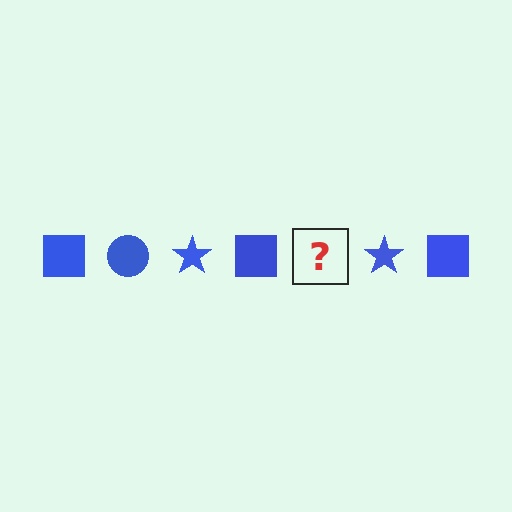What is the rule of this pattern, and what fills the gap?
The rule is that the pattern cycles through square, circle, star shapes in blue. The gap should be filled with a blue circle.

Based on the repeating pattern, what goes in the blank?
The blank should be a blue circle.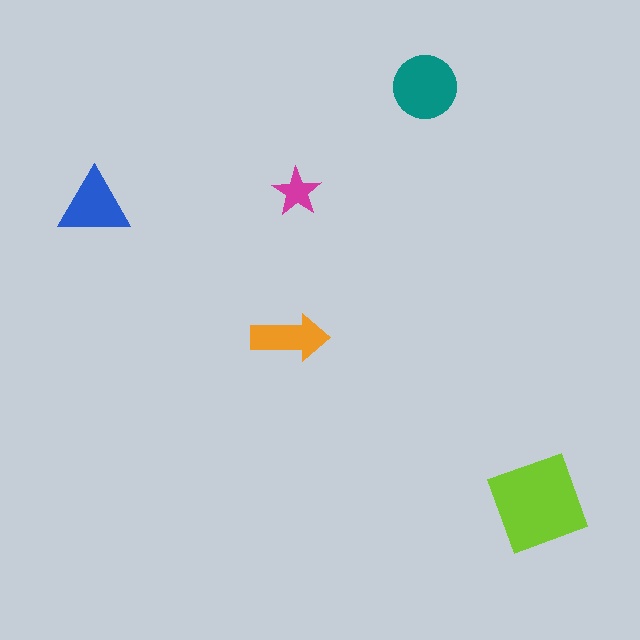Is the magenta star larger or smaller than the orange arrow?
Smaller.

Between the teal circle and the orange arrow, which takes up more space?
The teal circle.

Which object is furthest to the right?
The lime diamond is rightmost.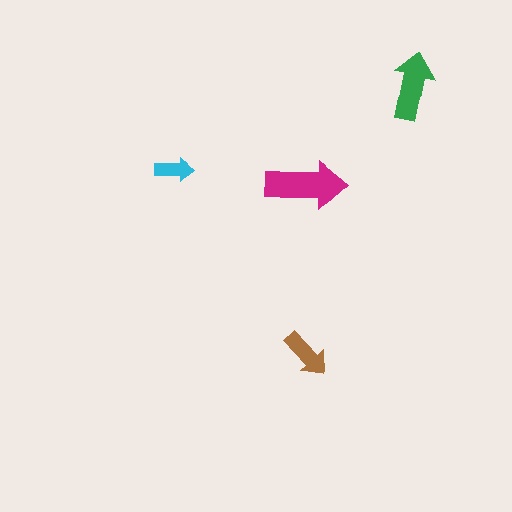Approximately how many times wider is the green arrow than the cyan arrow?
About 1.5 times wider.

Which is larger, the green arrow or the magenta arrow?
The magenta one.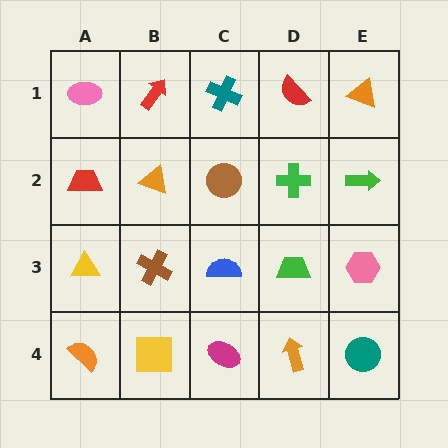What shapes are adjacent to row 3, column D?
A green cross (row 2, column D), an orange arrow (row 4, column D), a blue semicircle (row 3, column C), a pink hexagon (row 3, column E).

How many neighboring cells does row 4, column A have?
2.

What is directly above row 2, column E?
An orange triangle.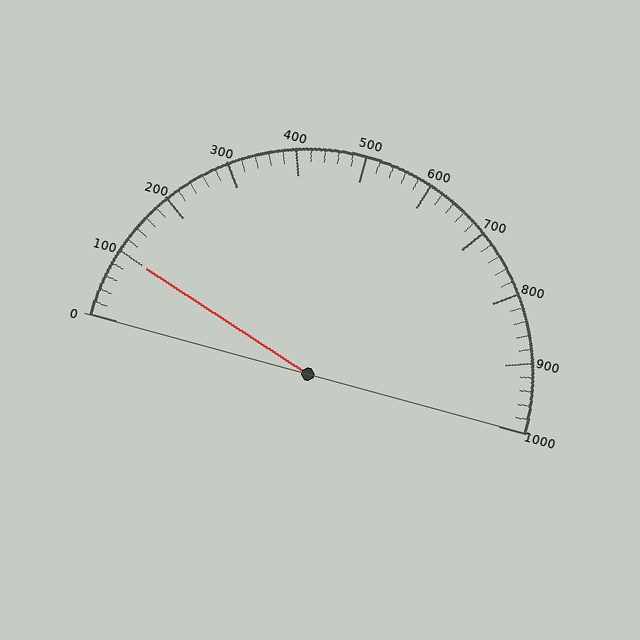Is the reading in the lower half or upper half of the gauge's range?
The reading is in the lower half of the range (0 to 1000).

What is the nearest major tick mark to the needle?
The nearest major tick mark is 100.